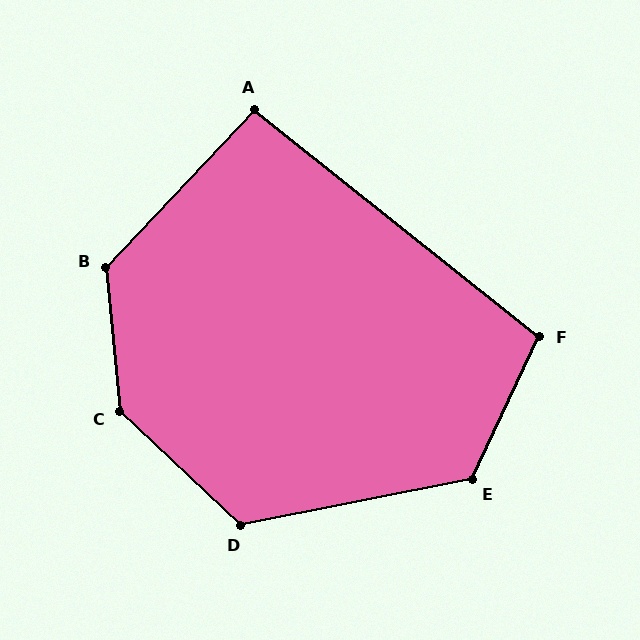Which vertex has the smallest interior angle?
A, at approximately 95 degrees.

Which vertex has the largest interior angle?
C, at approximately 139 degrees.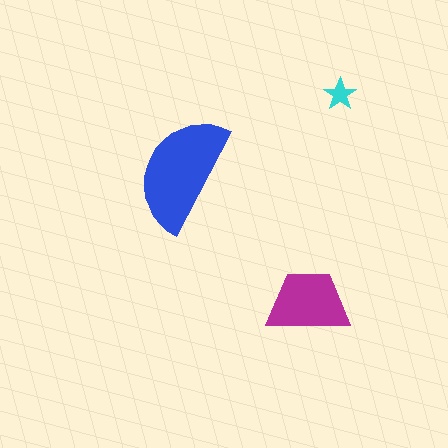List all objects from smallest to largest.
The cyan star, the magenta trapezoid, the blue semicircle.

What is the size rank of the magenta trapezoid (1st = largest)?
2nd.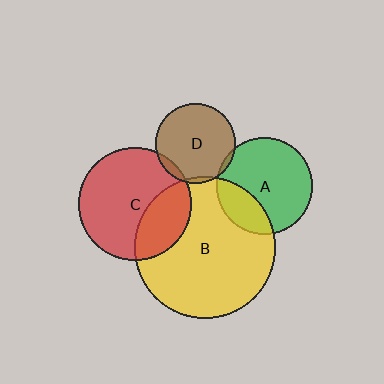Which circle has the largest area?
Circle B (yellow).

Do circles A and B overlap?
Yes.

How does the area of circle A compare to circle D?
Approximately 1.4 times.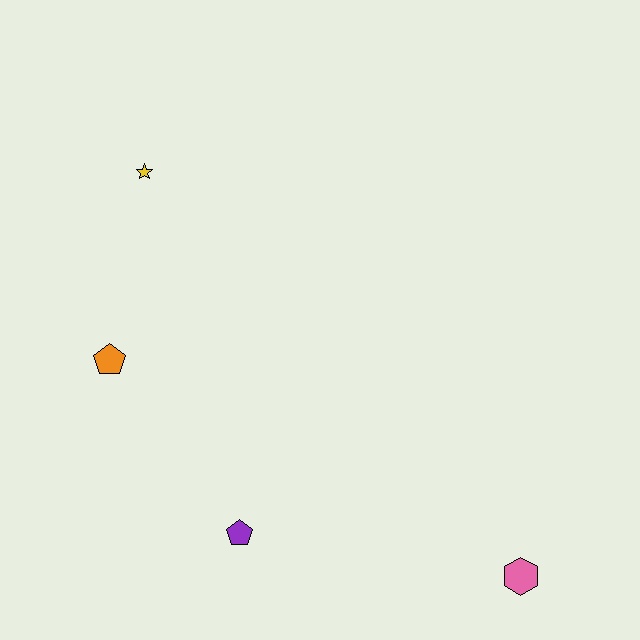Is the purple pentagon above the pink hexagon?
Yes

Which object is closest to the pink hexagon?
The purple pentagon is closest to the pink hexagon.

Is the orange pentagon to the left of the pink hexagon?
Yes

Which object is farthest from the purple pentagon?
The yellow star is farthest from the purple pentagon.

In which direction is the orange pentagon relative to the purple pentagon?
The orange pentagon is above the purple pentagon.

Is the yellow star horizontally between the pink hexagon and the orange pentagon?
Yes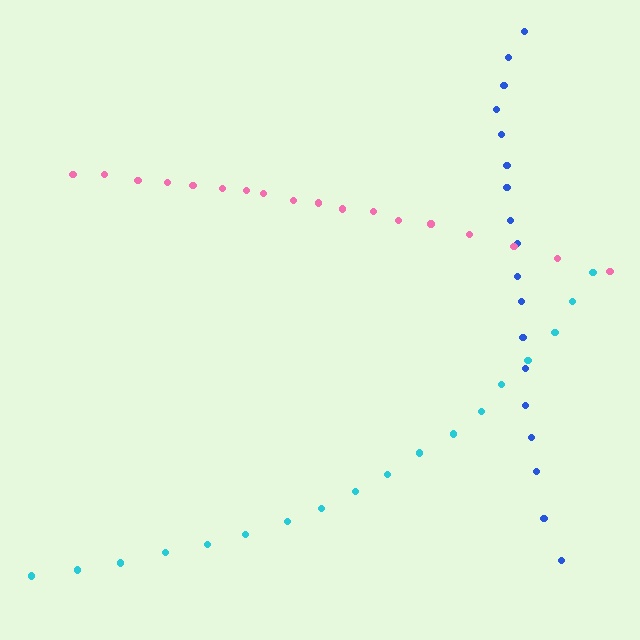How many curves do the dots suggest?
There are 3 distinct paths.